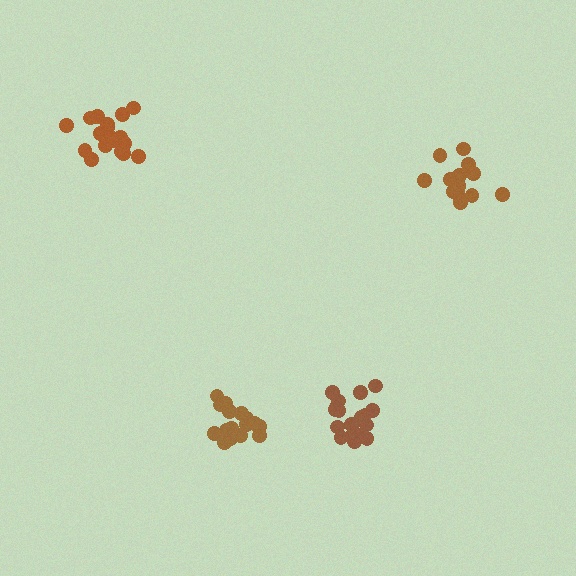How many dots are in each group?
Group 1: 18 dots, Group 2: 19 dots, Group 3: 15 dots, Group 4: 18 dots (70 total).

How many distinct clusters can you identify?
There are 4 distinct clusters.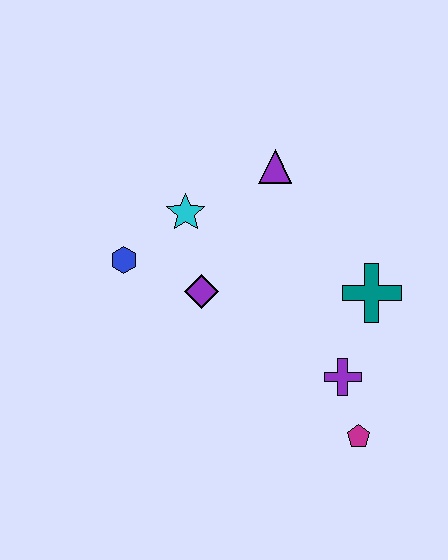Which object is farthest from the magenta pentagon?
The blue hexagon is farthest from the magenta pentagon.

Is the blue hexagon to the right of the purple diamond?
No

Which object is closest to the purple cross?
The magenta pentagon is closest to the purple cross.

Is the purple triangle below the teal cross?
No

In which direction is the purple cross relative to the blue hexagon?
The purple cross is to the right of the blue hexagon.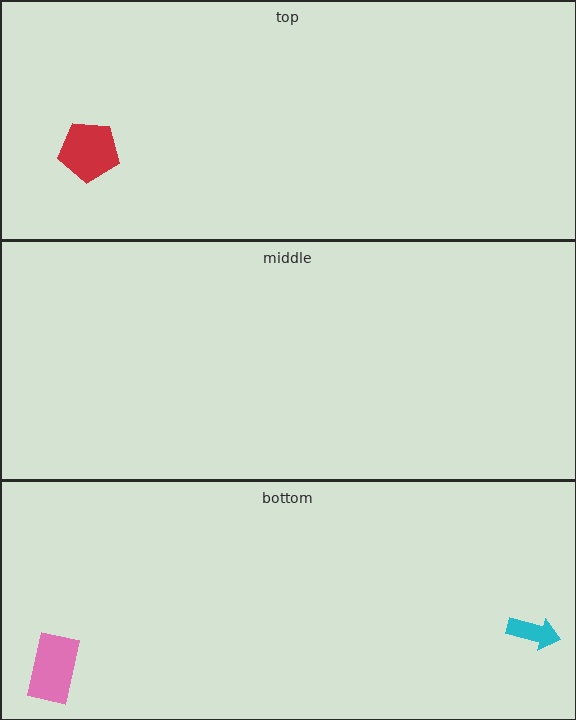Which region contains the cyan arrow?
The bottom region.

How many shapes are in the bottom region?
2.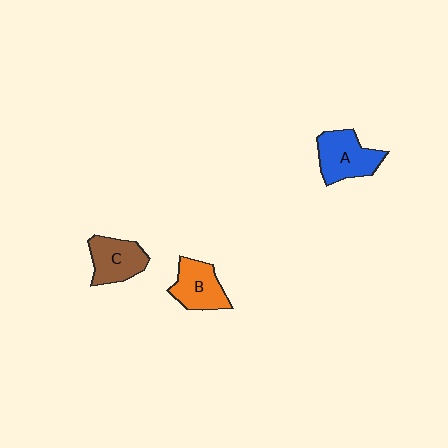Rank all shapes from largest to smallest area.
From largest to smallest: A (blue), C (brown), B (orange).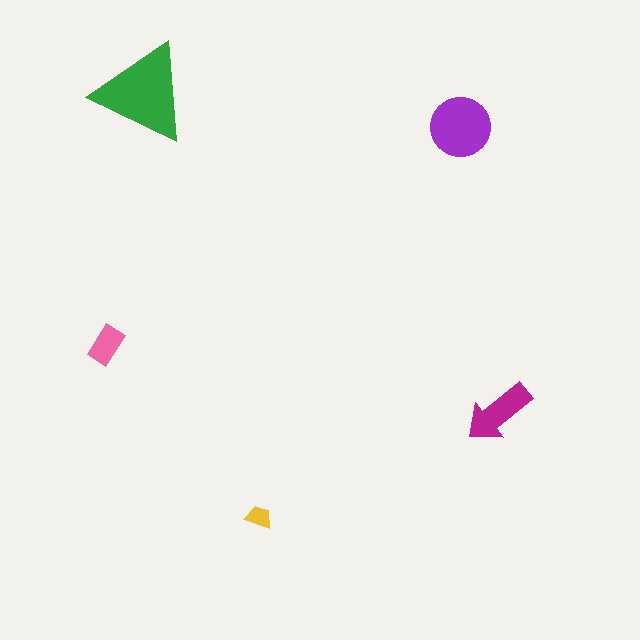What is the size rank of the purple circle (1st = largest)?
2nd.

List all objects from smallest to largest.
The yellow trapezoid, the pink rectangle, the magenta arrow, the purple circle, the green triangle.